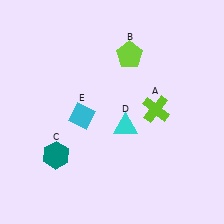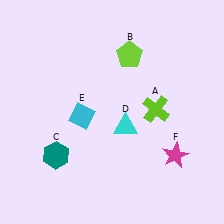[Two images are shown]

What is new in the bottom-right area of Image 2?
A magenta star (F) was added in the bottom-right area of Image 2.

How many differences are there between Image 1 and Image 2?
There is 1 difference between the two images.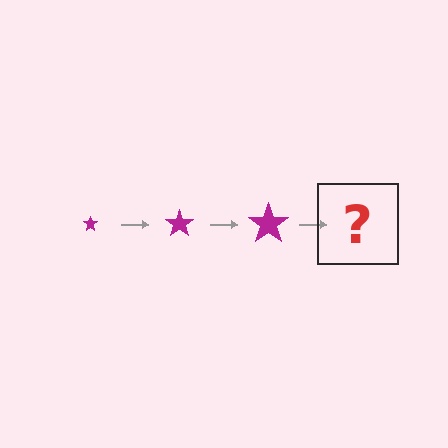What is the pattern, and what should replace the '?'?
The pattern is that the star gets progressively larger each step. The '?' should be a magenta star, larger than the previous one.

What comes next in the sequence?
The next element should be a magenta star, larger than the previous one.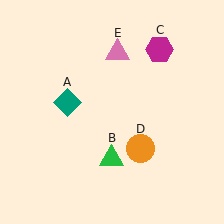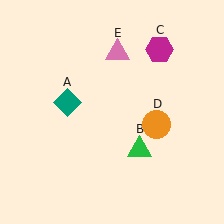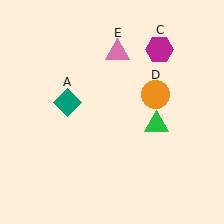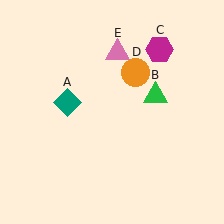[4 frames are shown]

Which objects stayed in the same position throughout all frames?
Teal diamond (object A) and magenta hexagon (object C) and pink triangle (object E) remained stationary.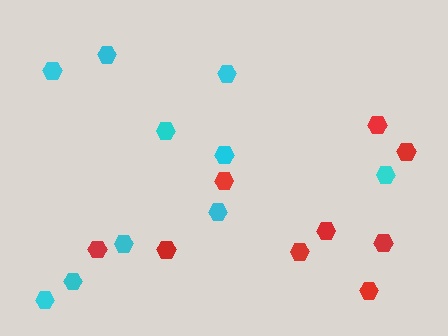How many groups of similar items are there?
There are 2 groups: one group of cyan hexagons (10) and one group of red hexagons (9).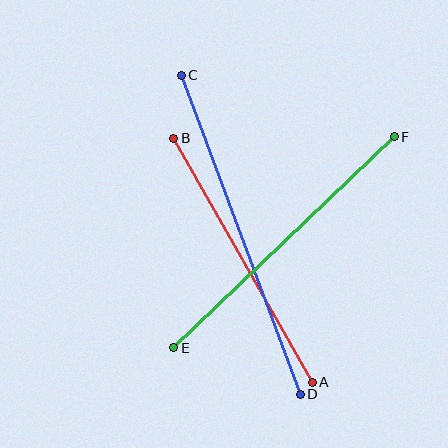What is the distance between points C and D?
The distance is approximately 340 pixels.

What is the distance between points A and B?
The distance is approximately 281 pixels.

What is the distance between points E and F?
The distance is approximately 305 pixels.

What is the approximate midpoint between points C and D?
The midpoint is at approximately (241, 235) pixels.